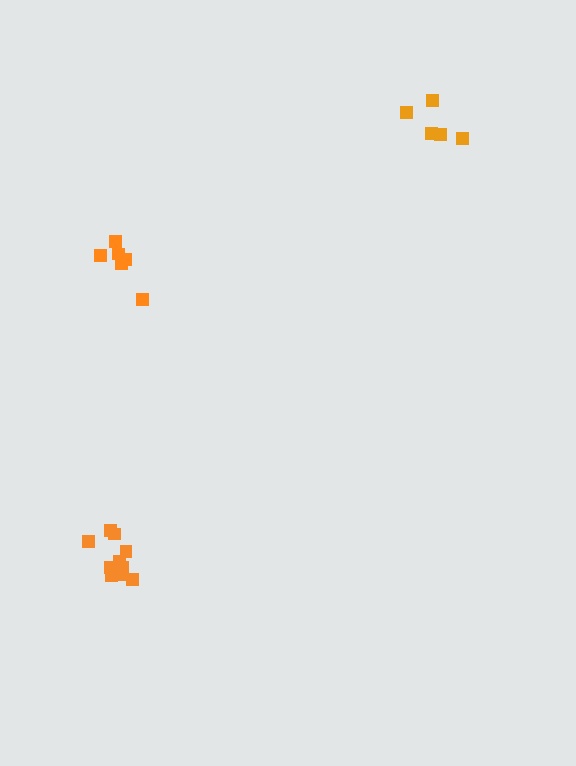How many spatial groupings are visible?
There are 3 spatial groupings.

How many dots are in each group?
Group 1: 6 dots, Group 2: 5 dots, Group 3: 10 dots (21 total).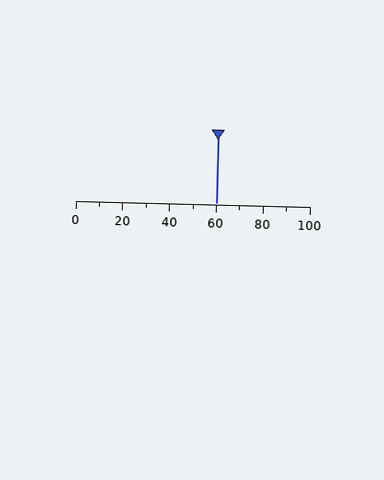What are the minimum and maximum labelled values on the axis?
The axis runs from 0 to 100.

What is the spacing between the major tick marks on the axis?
The major ticks are spaced 20 apart.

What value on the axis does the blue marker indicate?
The marker indicates approximately 60.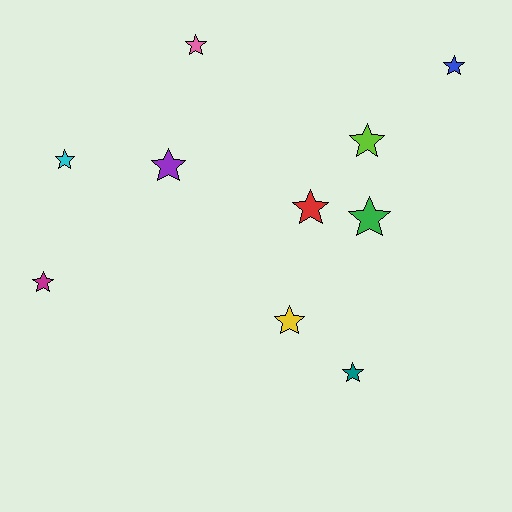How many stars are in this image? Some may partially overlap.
There are 10 stars.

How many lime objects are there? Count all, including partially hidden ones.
There is 1 lime object.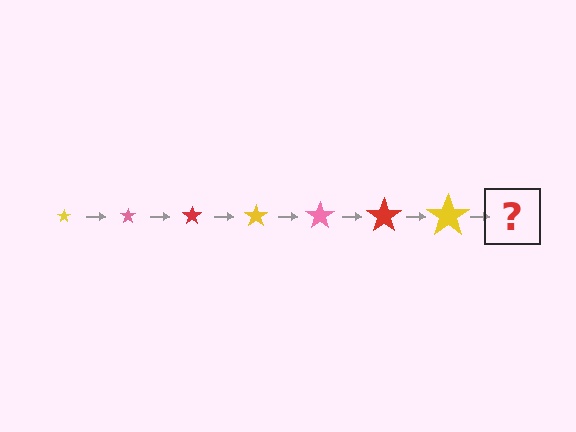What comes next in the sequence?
The next element should be a pink star, larger than the previous one.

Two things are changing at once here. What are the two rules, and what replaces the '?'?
The two rules are that the star grows larger each step and the color cycles through yellow, pink, and red. The '?' should be a pink star, larger than the previous one.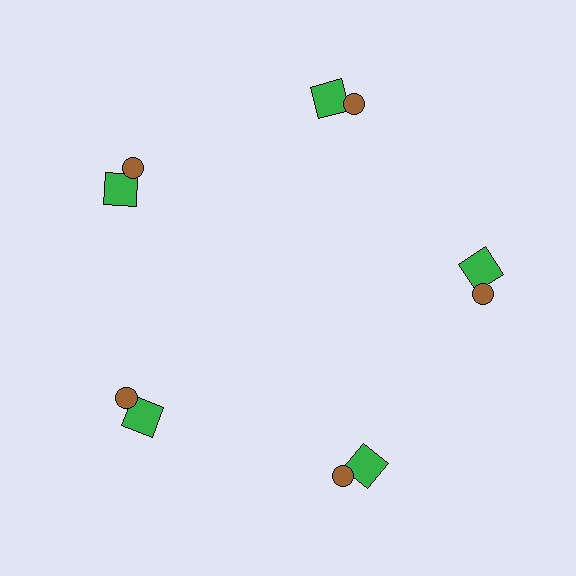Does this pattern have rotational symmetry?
Yes, this pattern has 5-fold rotational symmetry. It looks the same after rotating 72 degrees around the center.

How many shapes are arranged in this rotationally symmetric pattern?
There are 10 shapes, arranged in 5 groups of 2.